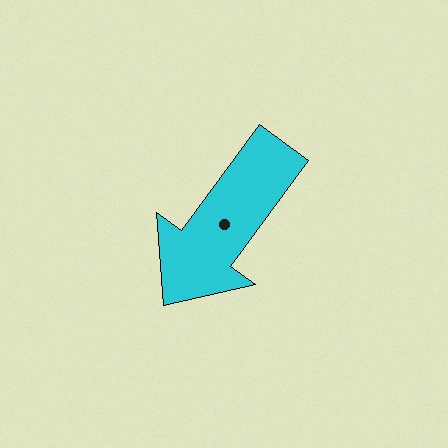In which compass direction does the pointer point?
Southwest.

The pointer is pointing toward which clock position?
Roughly 7 o'clock.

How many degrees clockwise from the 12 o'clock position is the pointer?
Approximately 216 degrees.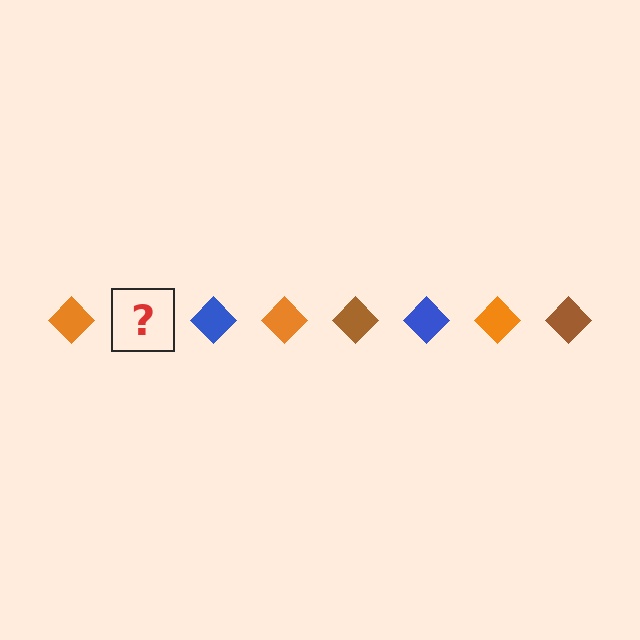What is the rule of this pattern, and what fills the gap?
The rule is that the pattern cycles through orange, brown, blue diamonds. The gap should be filled with a brown diamond.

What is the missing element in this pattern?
The missing element is a brown diamond.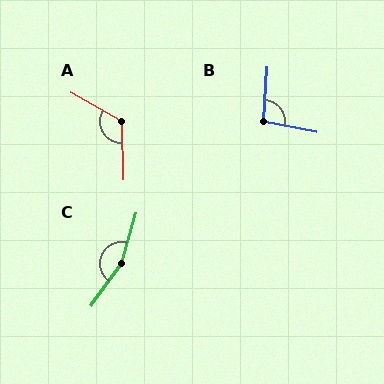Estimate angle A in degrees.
Approximately 121 degrees.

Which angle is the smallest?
B, at approximately 97 degrees.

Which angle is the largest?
C, at approximately 160 degrees.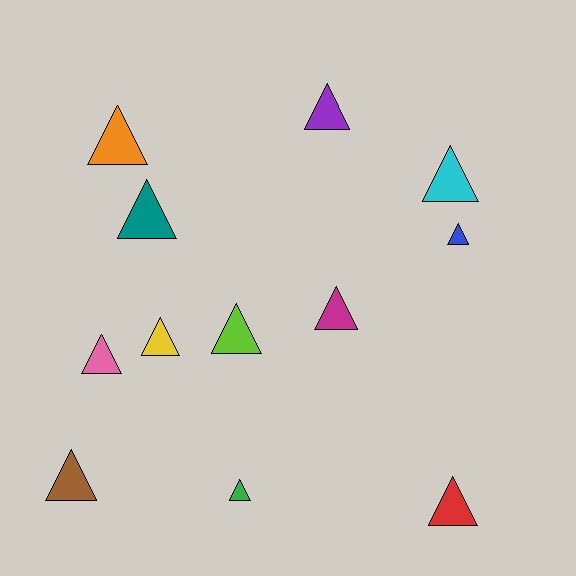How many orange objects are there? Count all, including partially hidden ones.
There is 1 orange object.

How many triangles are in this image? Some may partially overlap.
There are 12 triangles.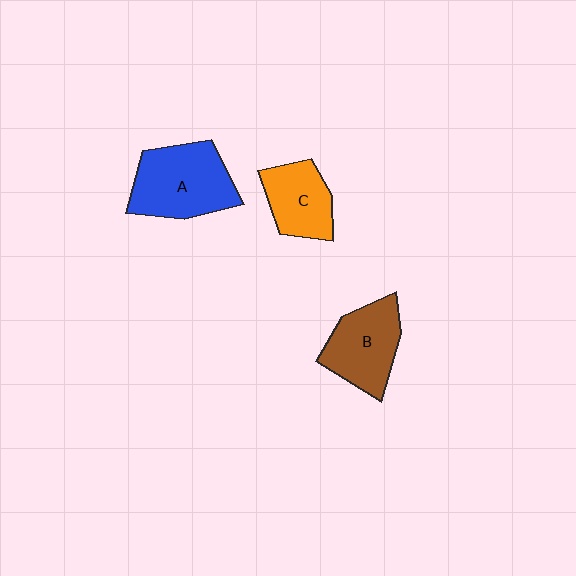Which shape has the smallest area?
Shape C (orange).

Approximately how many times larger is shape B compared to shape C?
Approximately 1.2 times.